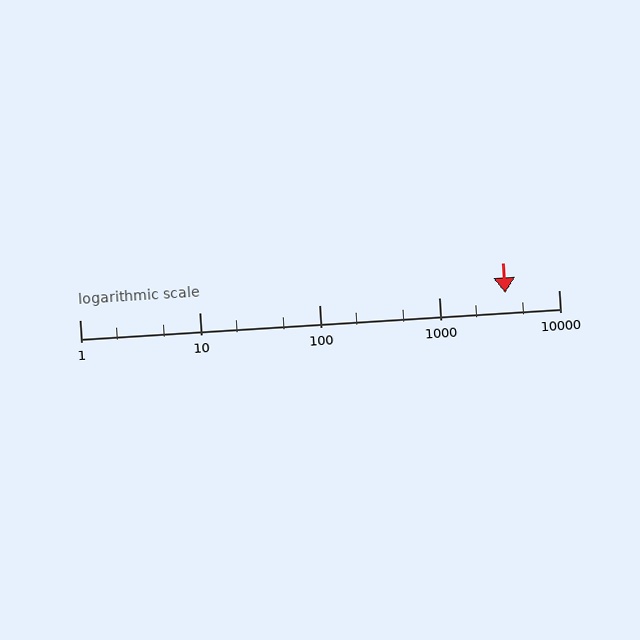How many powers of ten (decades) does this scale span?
The scale spans 4 decades, from 1 to 10000.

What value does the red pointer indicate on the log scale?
The pointer indicates approximately 3600.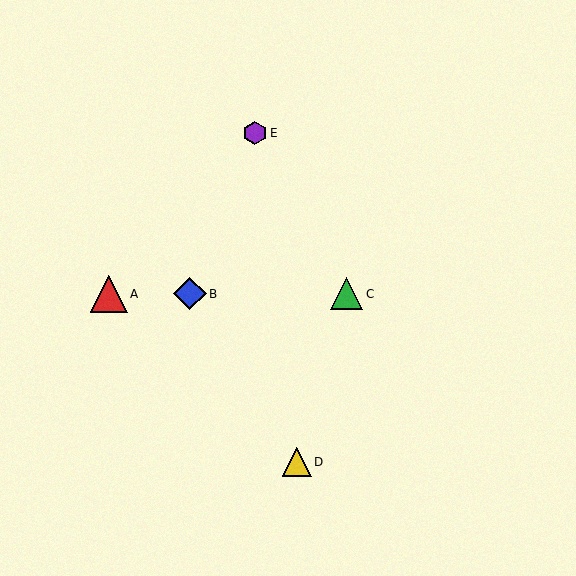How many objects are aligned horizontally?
3 objects (A, B, C) are aligned horizontally.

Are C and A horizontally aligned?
Yes, both are at y≈294.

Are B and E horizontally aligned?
No, B is at y≈294 and E is at y≈133.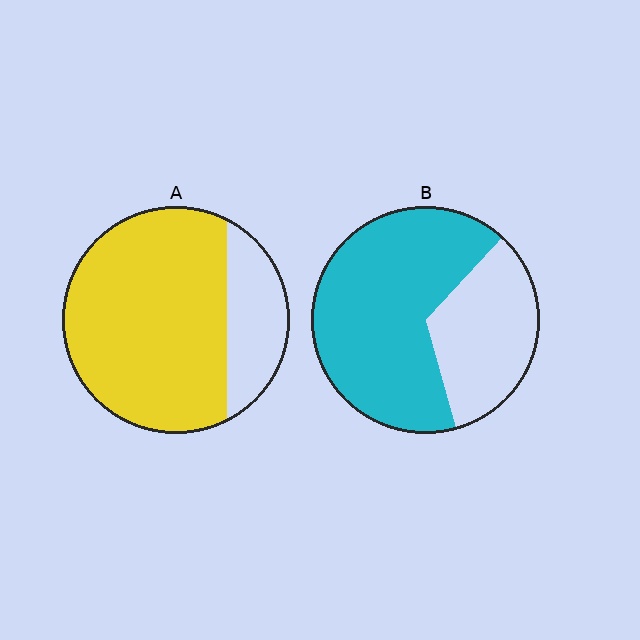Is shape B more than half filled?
Yes.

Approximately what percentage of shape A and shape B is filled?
A is approximately 80% and B is approximately 65%.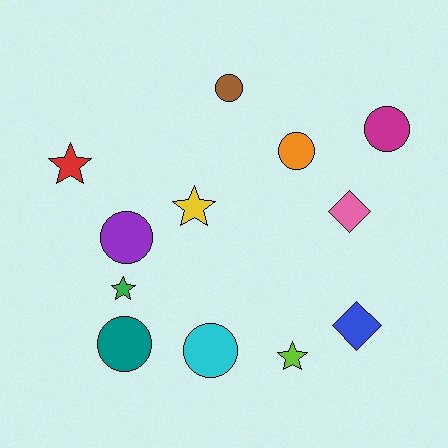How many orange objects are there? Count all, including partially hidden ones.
There is 1 orange object.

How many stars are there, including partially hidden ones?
There are 4 stars.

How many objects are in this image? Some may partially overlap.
There are 12 objects.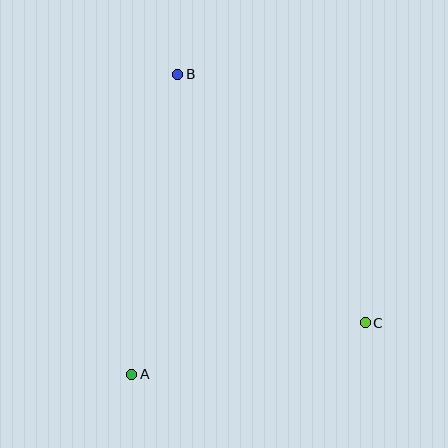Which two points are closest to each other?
Points A and C are closest to each other.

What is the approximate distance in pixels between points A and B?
The distance between A and B is approximately 303 pixels.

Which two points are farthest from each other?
Points B and C are farthest from each other.